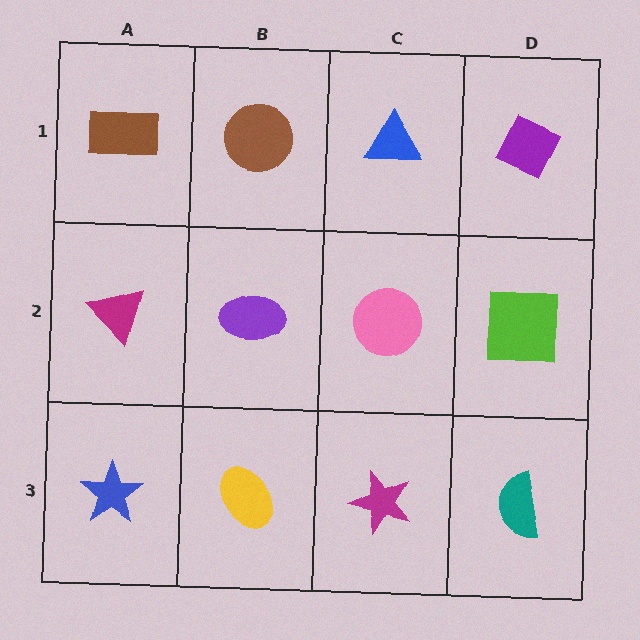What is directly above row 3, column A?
A magenta triangle.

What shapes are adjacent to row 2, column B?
A brown circle (row 1, column B), a yellow ellipse (row 3, column B), a magenta triangle (row 2, column A), a pink circle (row 2, column C).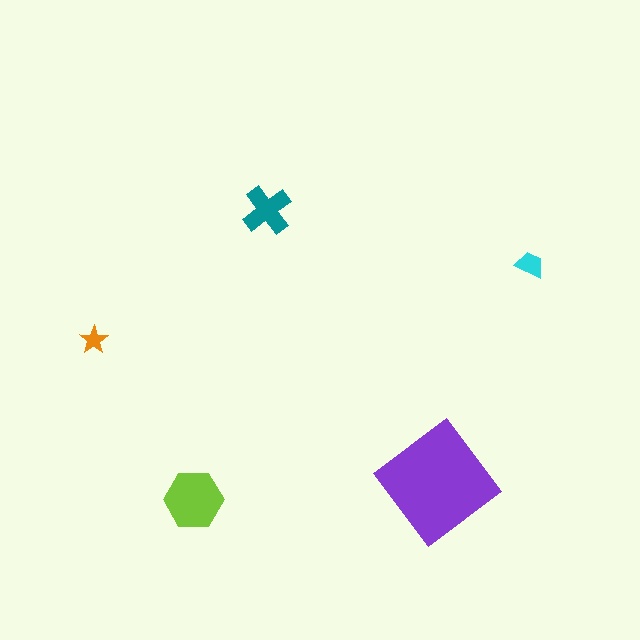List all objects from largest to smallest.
The purple diamond, the lime hexagon, the teal cross, the cyan trapezoid, the orange star.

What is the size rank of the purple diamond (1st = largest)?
1st.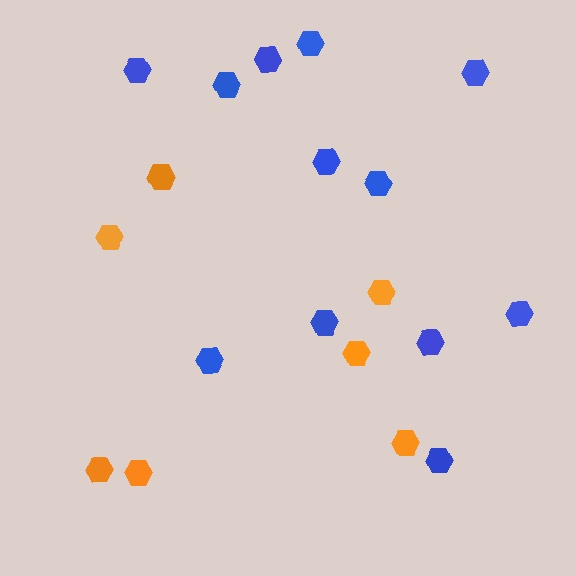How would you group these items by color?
There are 2 groups: one group of blue hexagons (12) and one group of orange hexagons (7).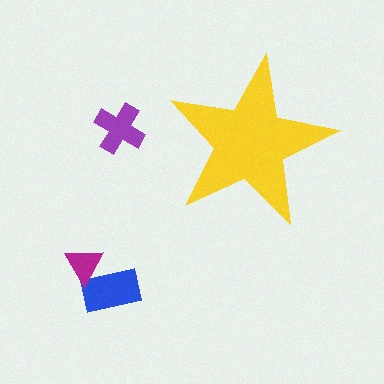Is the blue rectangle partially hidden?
No, the blue rectangle is fully visible.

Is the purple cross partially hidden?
No, the purple cross is fully visible.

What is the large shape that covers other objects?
A yellow star.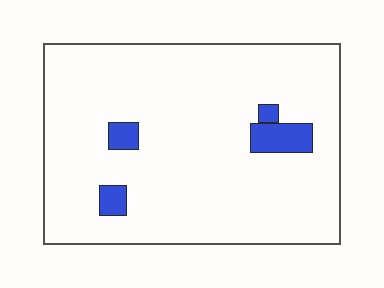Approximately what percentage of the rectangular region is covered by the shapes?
Approximately 5%.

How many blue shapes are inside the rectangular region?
4.